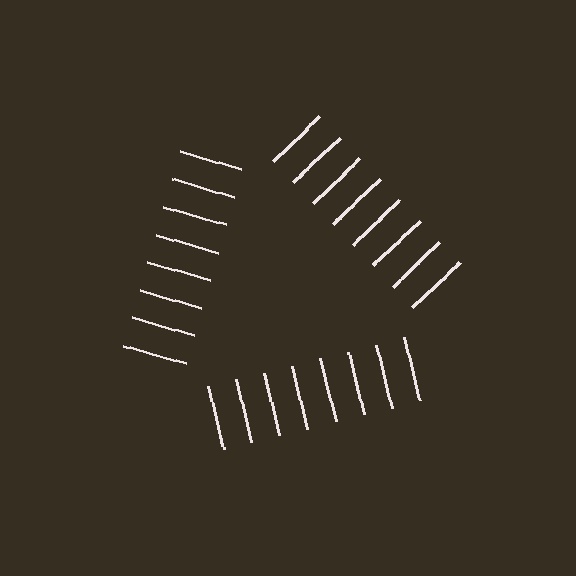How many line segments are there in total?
24 — 8 along each of the 3 edges.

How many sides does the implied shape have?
3 sides — the line-ends trace a triangle.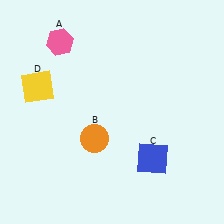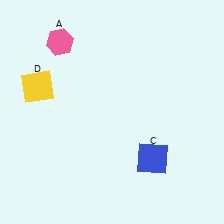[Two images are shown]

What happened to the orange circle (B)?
The orange circle (B) was removed in Image 2. It was in the bottom-left area of Image 1.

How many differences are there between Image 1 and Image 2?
There is 1 difference between the two images.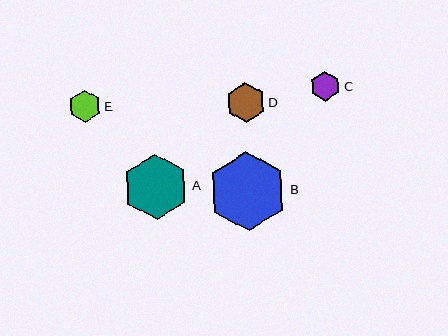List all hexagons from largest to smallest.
From largest to smallest: B, A, D, E, C.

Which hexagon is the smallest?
Hexagon C is the smallest with a size of approximately 30 pixels.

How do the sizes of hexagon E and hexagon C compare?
Hexagon E and hexagon C are approximately the same size.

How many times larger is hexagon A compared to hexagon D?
Hexagon A is approximately 1.7 times the size of hexagon D.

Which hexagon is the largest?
Hexagon B is the largest with a size of approximately 79 pixels.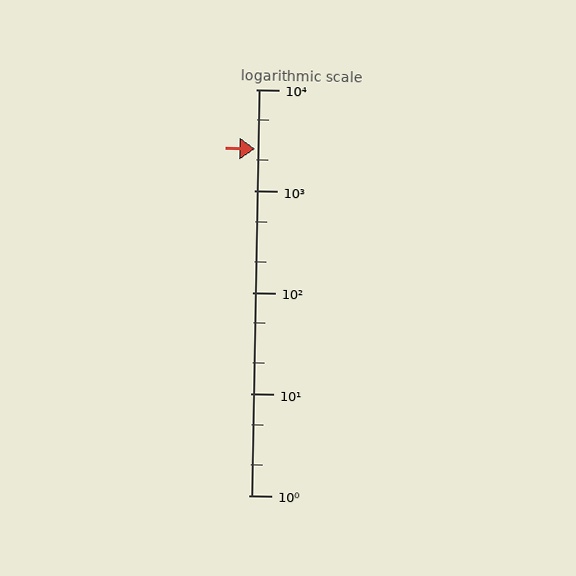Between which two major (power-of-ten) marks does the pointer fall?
The pointer is between 1000 and 10000.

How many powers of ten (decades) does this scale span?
The scale spans 4 decades, from 1 to 10000.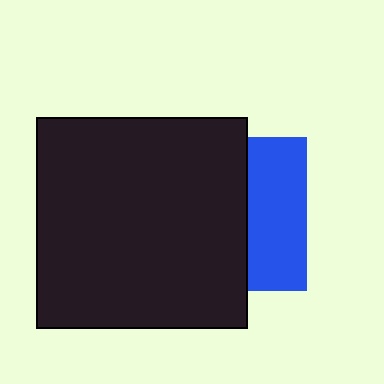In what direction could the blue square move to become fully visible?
The blue square could move right. That would shift it out from behind the black square entirely.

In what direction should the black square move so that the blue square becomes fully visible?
The black square should move left. That is the shortest direction to clear the overlap and leave the blue square fully visible.